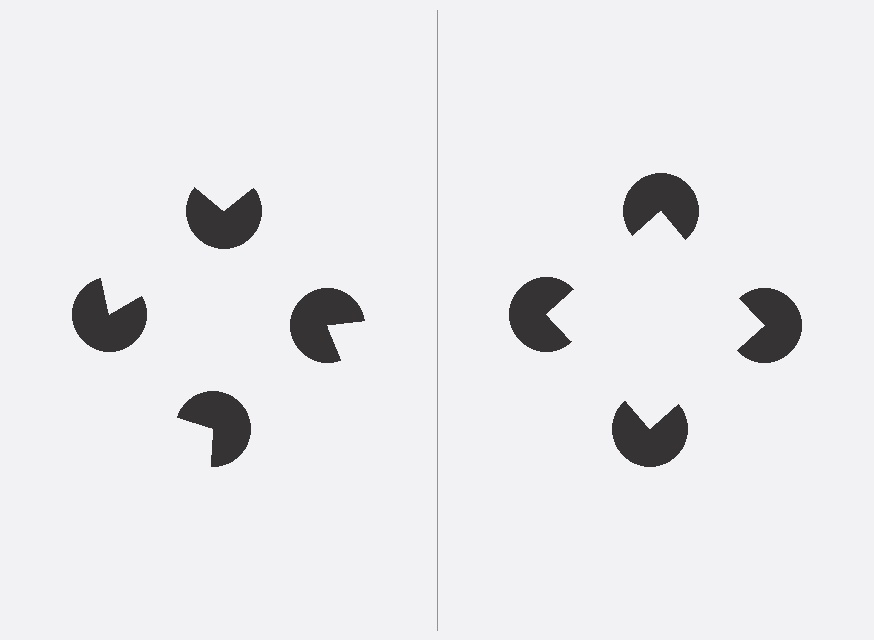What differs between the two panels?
The pac-man discs are positioned identically on both sides; only the wedge orientations differ. On the right they align to a square; on the left they are misaligned.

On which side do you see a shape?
An illusory square appears on the right side. On the left side the wedge cuts are rotated, so no coherent shape forms.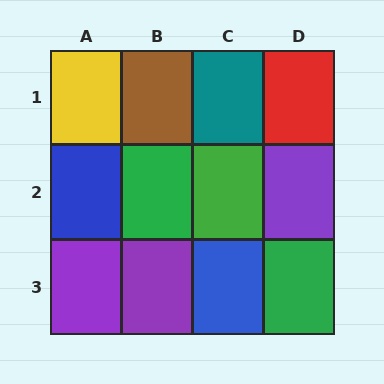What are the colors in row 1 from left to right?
Yellow, brown, teal, red.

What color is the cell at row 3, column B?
Purple.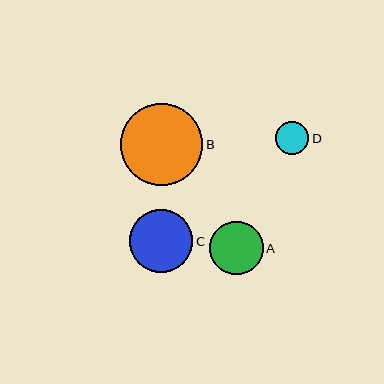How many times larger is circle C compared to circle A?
Circle C is approximately 1.2 times the size of circle A.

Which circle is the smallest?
Circle D is the smallest with a size of approximately 33 pixels.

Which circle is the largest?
Circle B is the largest with a size of approximately 82 pixels.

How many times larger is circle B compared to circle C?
Circle B is approximately 1.3 times the size of circle C.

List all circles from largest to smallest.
From largest to smallest: B, C, A, D.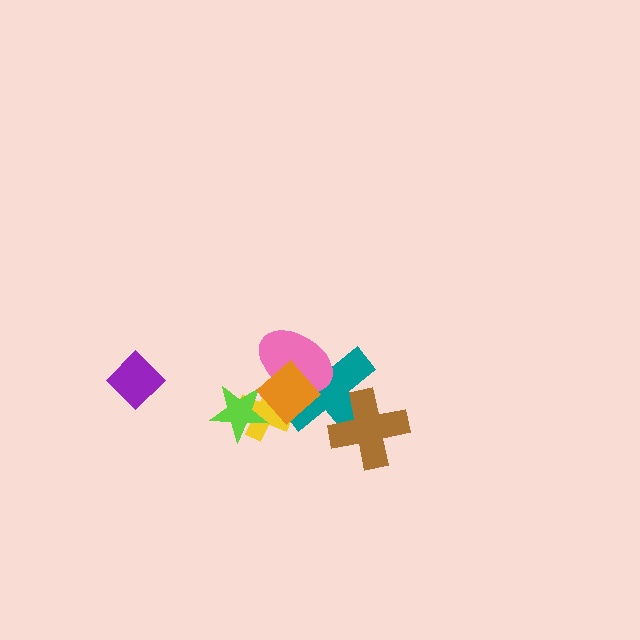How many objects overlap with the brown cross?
1 object overlaps with the brown cross.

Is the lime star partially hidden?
Yes, it is partially covered by another shape.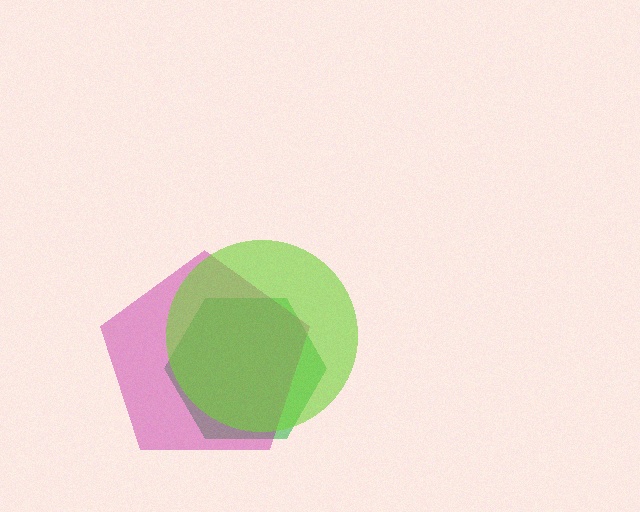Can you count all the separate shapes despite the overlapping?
Yes, there are 3 separate shapes.